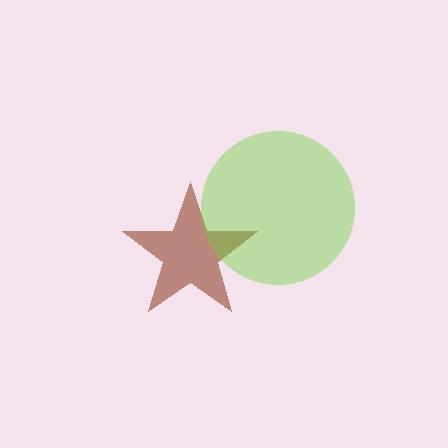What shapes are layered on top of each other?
The layered shapes are: a brown star, a lime circle.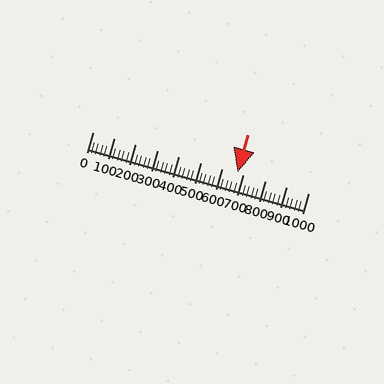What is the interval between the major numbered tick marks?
The major tick marks are spaced 100 units apart.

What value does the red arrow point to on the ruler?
The red arrow points to approximately 671.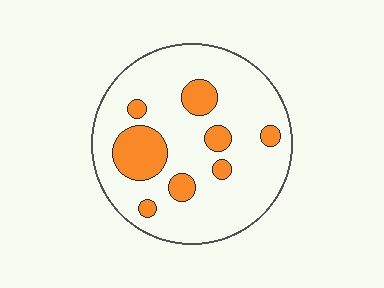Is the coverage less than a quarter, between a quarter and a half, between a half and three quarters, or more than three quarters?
Less than a quarter.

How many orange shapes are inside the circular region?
8.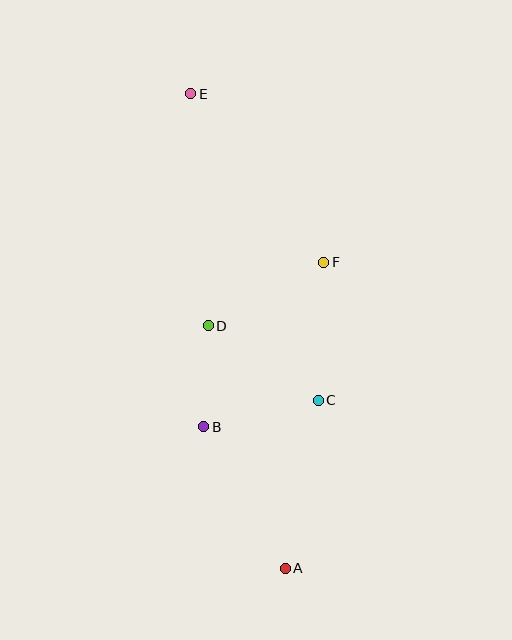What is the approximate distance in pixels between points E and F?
The distance between E and F is approximately 214 pixels.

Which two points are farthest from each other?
Points A and E are farthest from each other.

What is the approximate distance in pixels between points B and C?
The distance between B and C is approximately 118 pixels.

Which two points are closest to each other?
Points B and D are closest to each other.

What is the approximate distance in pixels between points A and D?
The distance between A and D is approximately 254 pixels.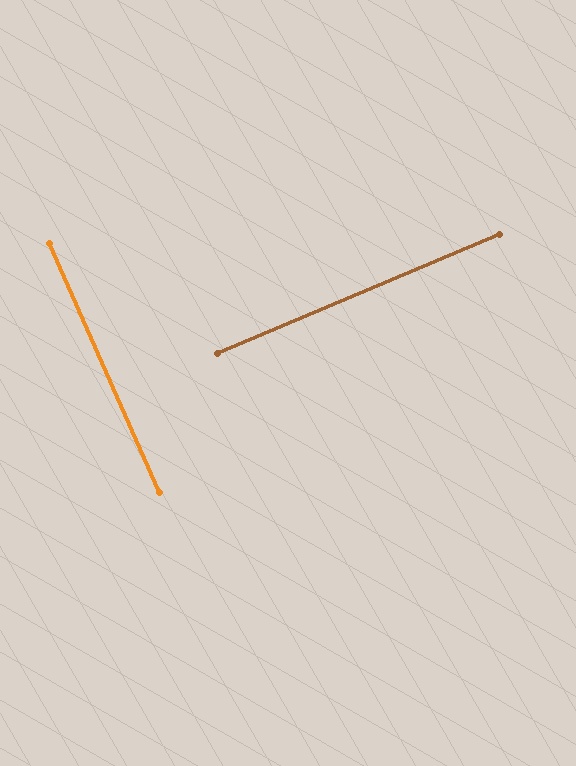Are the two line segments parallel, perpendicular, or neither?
Perpendicular — they meet at approximately 89°.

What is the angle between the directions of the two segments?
Approximately 89 degrees.